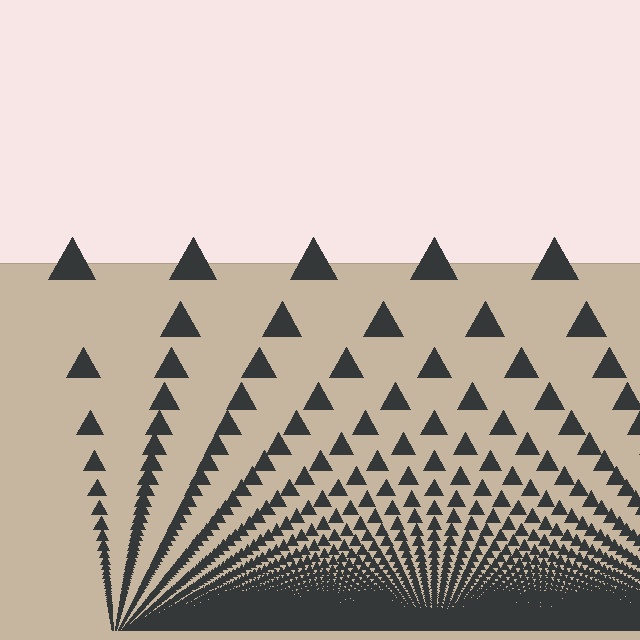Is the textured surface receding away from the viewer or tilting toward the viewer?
The surface appears to tilt toward the viewer. Texture elements get larger and sparser toward the top.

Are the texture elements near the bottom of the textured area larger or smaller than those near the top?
Smaller. The gradient is inverted — elements near the bottom are smaller and denser.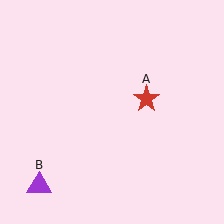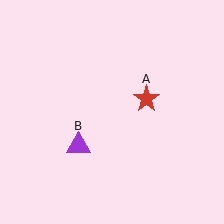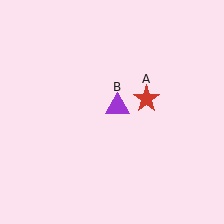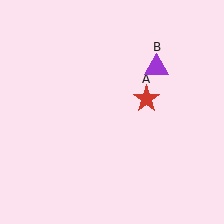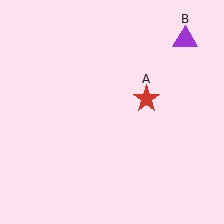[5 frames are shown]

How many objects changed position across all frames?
1 object changed position: purple triangle (object B).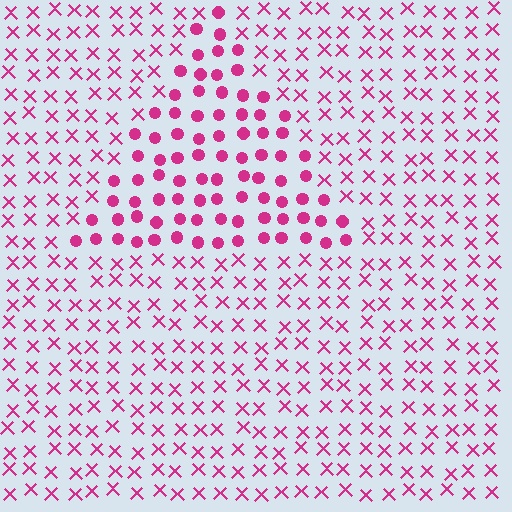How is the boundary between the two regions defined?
The boundary is defined by a change in element shape: circles inside vs. X marks outside. All elements share the same color and spacing.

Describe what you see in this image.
The image is filled with small magenta elements arranged in a uniform grid. A triangle-shaped region contains circles, while the surrounding area contains X marks. The boundary is defined purely by the change in element shape.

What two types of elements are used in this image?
The image uses circles inside the triangle region and X marks outside it.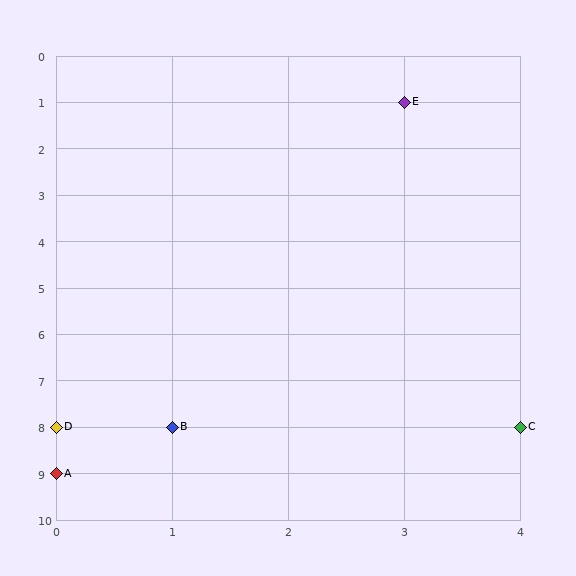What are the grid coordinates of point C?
Point C is at grid coordinates (4, 8).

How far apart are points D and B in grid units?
Points D and B are 1 column apart.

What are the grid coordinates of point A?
Point A is at grid coordinates (0, 9).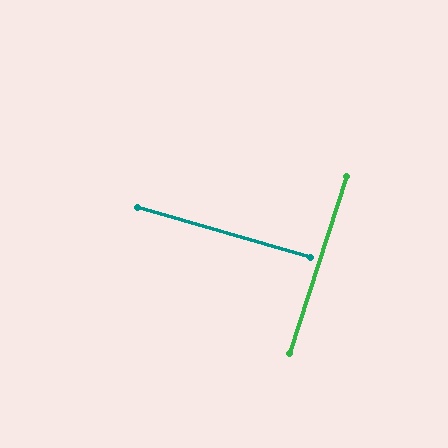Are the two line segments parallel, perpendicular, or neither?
Perpendicular — they meet at approximately 88°.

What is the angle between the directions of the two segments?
Approximately 88 degrees.